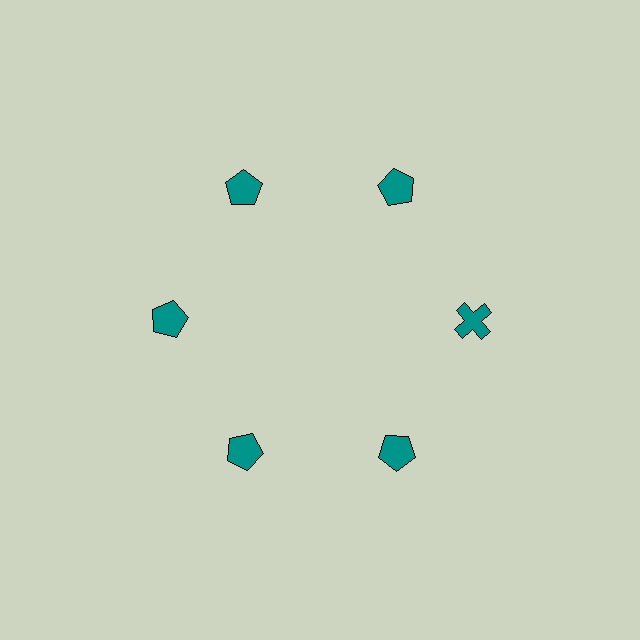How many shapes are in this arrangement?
There are 6 shapes arranged in a ring pattern.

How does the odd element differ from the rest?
It has a different shape: cross instead of pentagon.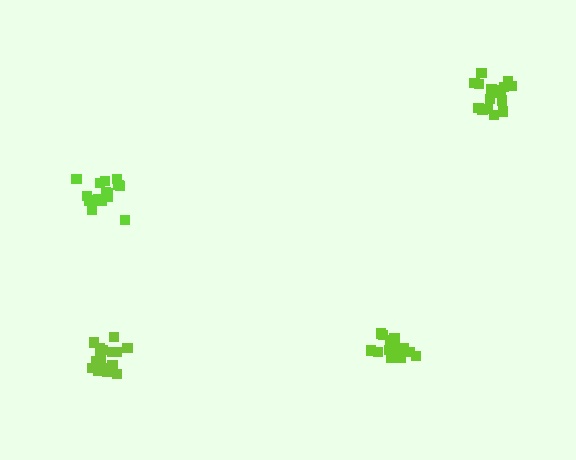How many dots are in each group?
Group 1: 18 dots, Group 2: 14 dots, Group 3: 17 dots, Group 4: 15 dots (64 total).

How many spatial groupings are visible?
There are 4 spatial groupings.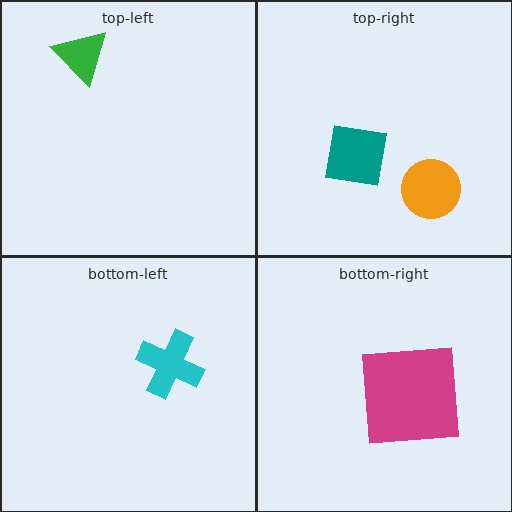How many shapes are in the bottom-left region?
1.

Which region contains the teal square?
The top-right region.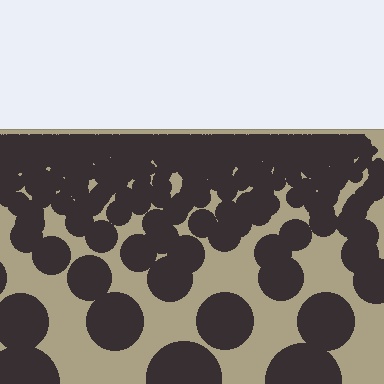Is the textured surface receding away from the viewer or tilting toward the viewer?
The surface is receding away from the viewer. Texture elements get smaller and denser toward the top.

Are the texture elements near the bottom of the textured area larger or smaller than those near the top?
Larger. Near the bottom, elements are closer to the viewer and appear at a bigger on-screen size.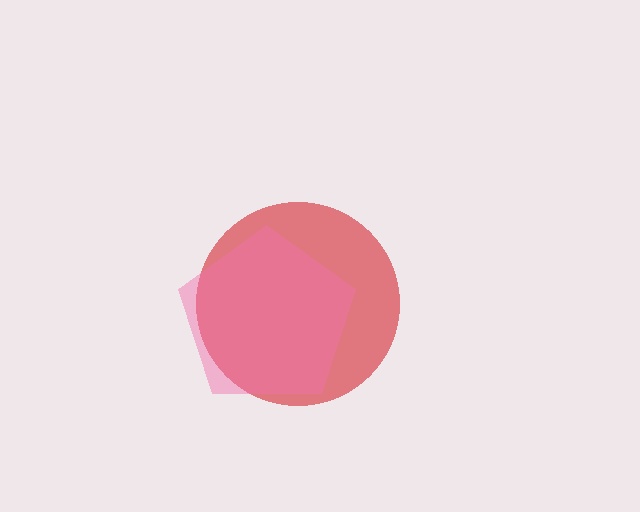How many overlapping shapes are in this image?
There are 2 overlapping shapes in the image.